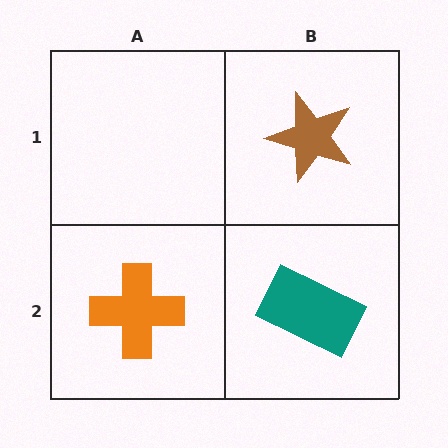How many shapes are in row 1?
1 shape.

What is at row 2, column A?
An orange cross.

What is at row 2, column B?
A teal rectangle.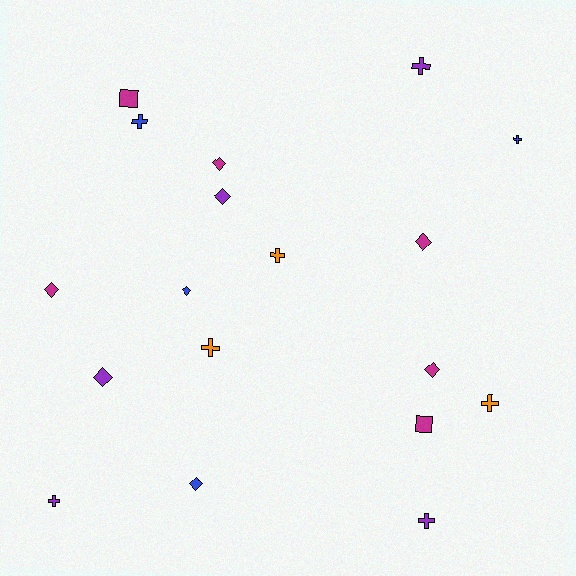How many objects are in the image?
There are 18 objects.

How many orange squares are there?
There are no orange squares.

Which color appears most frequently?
Magenta, with 6 objects.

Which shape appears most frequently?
Cross, with 8 objects.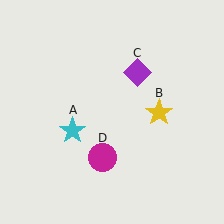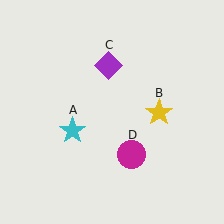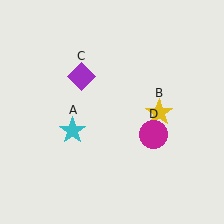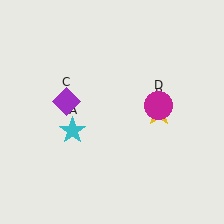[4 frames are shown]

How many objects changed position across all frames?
2 objects changed position: purple diamond (object C), magenta circle (object D).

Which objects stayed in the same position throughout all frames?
Cyan star (object A) and yellow star (object B) remained stationary.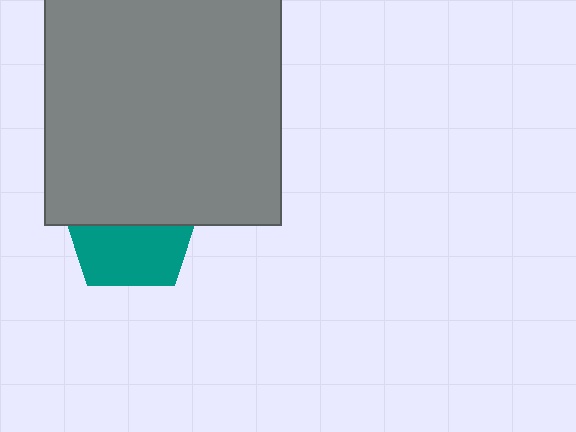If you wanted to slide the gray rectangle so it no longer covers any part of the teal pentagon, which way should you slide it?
Slide it up — that is the most direct way to separate the two shapes.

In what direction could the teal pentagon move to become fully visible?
The teal pentagon could move down. That would shift it out from behind the gray rectangle entirely.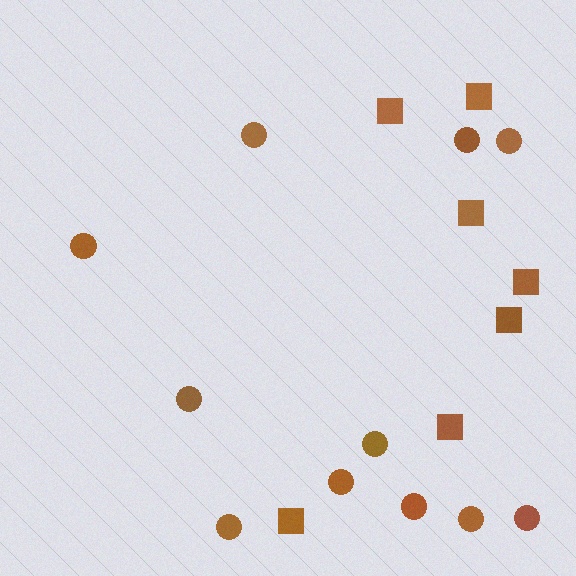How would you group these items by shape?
There are 2 groups: one group of circles (11) and one group of squares (7).